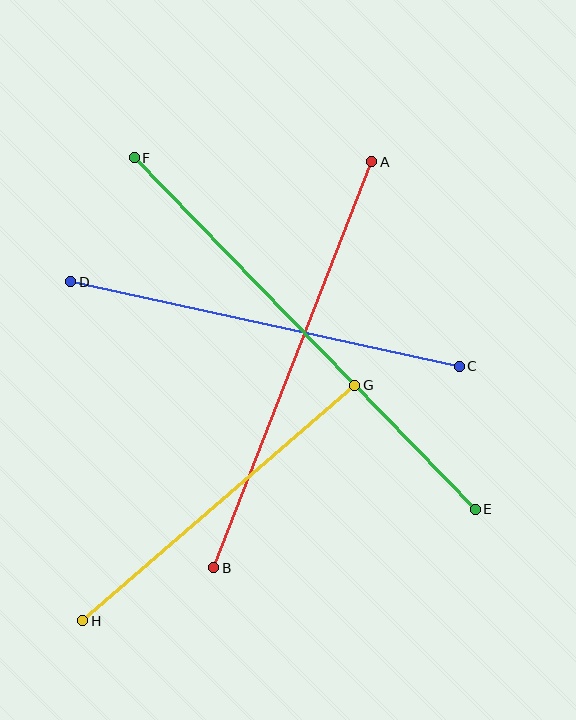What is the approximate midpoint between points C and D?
The midpoint is at approximately (265, 324) pixels.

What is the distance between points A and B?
The distance is approximately 435 pixels.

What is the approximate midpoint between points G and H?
The midpoint is at approximately (219, 503) pixels.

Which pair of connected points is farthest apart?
Points E and F are farthest apart.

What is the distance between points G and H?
The distance is approximately 360 pixels.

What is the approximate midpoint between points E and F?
The midpoint is at approximately (305, 333) pixels.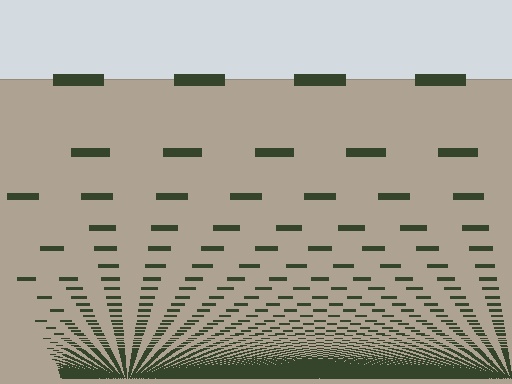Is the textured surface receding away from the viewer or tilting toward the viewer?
The surface appears to tilt toward the viewer. Texture elements get larger and sparser toward the top.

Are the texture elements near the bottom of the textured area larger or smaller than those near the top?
Smaller. The gradient is inverted — elements near the bottom are smaller and denser.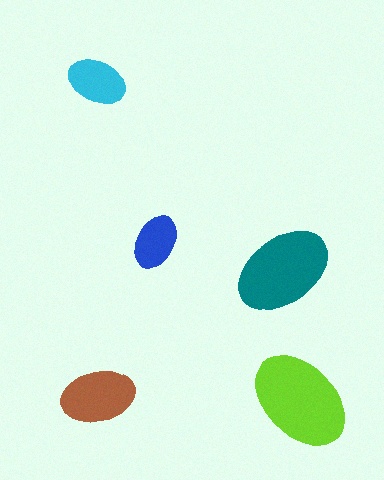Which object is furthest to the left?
The brown ellipse is leftmost.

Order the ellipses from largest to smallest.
the lime one, the teal one, the brown one, the cyan one, the blue one.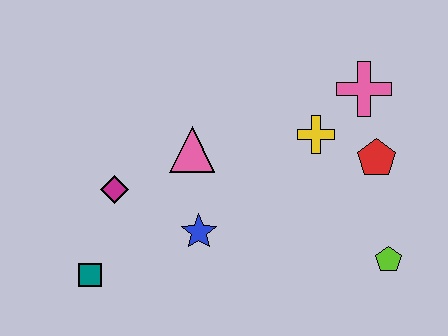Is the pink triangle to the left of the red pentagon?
Yes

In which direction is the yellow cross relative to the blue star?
The yellow cross is to the right of the blue star.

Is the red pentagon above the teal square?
Yes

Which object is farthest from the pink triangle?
The lime pentagon is farthest from the pink triangle.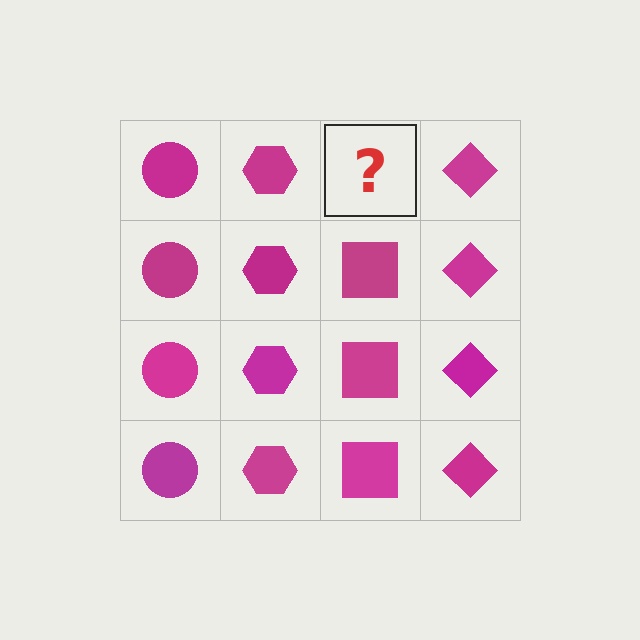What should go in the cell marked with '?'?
The missing cell should contain a magenta square.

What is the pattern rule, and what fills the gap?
The rule is that each column has a consistent shape. The gap should be filled with a magenta square.